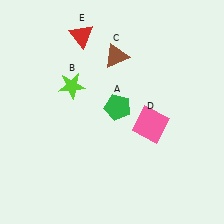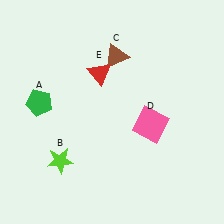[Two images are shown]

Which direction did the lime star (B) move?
The lime star (B) moved down.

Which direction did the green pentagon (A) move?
The green pentagon (A) moved left.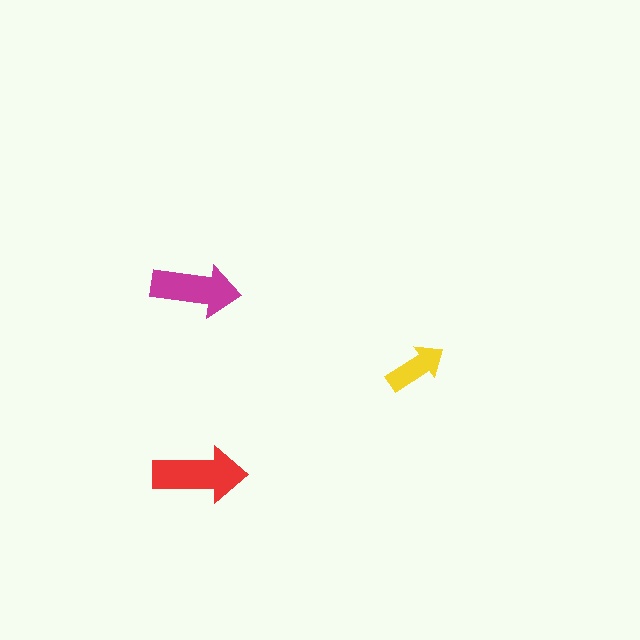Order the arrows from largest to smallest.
the red one, the magenta one, the yellow one.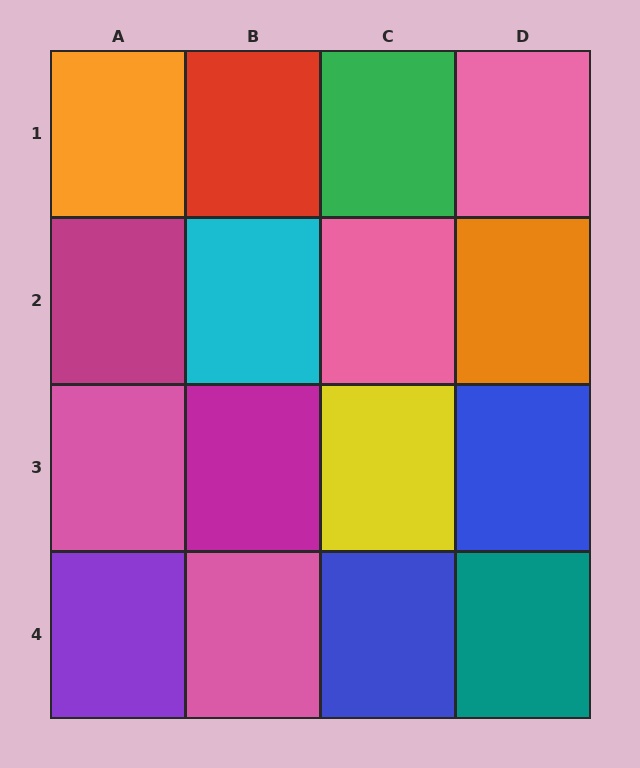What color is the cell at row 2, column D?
Orange.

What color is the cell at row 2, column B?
Cyan.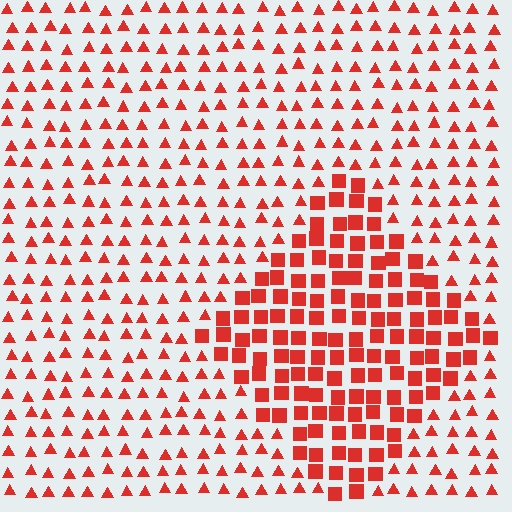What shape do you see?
I see a diamond.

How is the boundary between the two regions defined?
The boundary is defined by a change in element shape: squares inside vs. triangles outside. All elements share the same color and spacing.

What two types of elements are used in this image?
The image uses squares inside the diamond region and triangles outside it.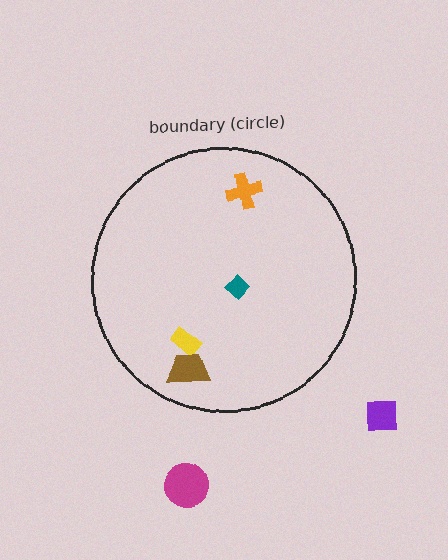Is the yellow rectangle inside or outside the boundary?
Inside.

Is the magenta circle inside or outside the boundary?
Outside.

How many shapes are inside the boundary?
4 inside, 2 outside.